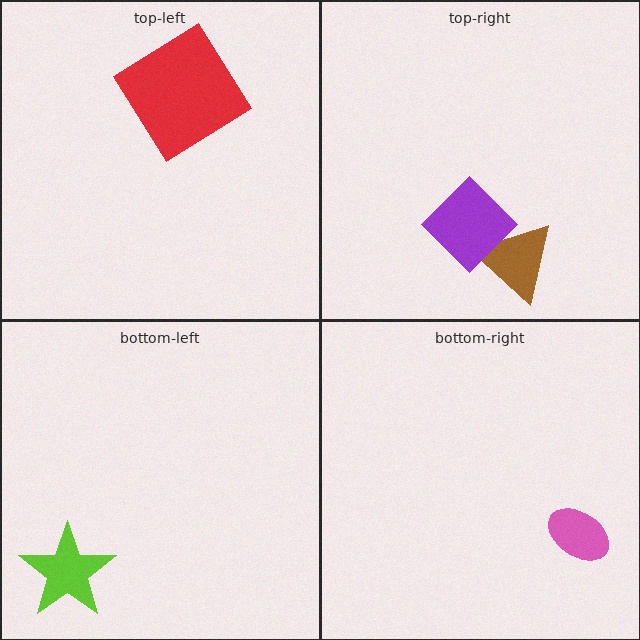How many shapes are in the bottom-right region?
1.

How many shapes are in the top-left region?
1.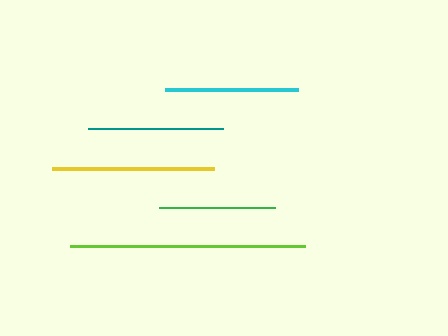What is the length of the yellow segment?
The yellow segment is approximately 162 pixels long.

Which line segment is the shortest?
The green line is the shortest at approximately 117 pixels.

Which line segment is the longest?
The lime line is the longest at approximately 234 pixels.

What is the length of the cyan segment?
The cyan segment is approximately 133 pixels long.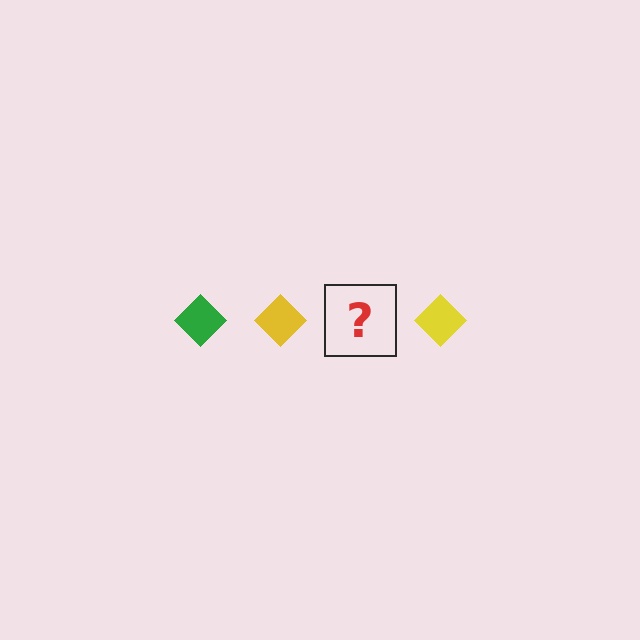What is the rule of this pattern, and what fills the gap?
The rule is that the pattern cycles through green, yellow diamonds. The gap should be filled with a green diamond.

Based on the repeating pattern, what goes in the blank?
The blank should be a green diamond.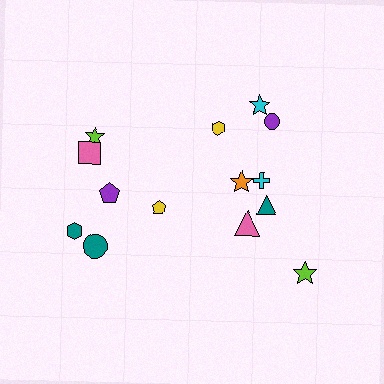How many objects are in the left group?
There are 6 objects.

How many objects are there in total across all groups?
There are 14 objects.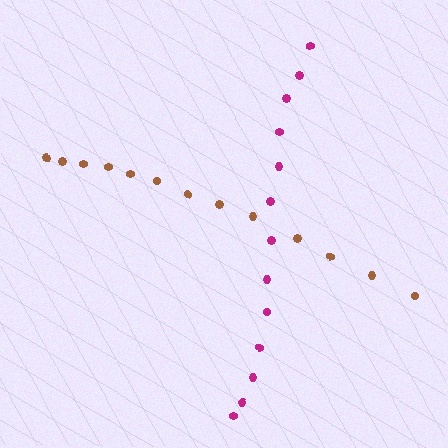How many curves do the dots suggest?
There are 2 distinct paths.